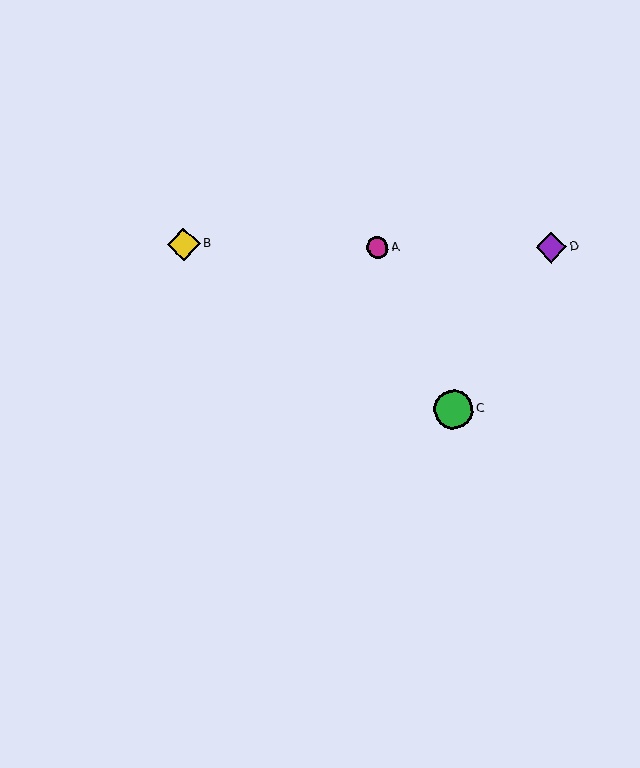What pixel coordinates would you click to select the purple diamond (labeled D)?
Click at (551, 247) to select the purple diamond D.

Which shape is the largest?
The green circle (labeled C) is the largest.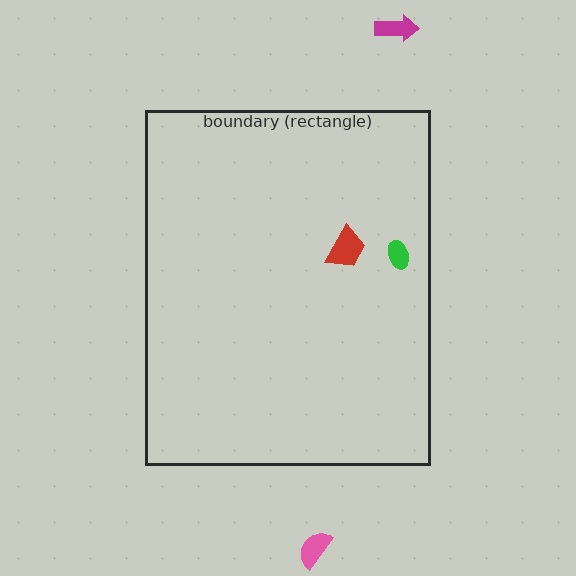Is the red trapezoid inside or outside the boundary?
Inside.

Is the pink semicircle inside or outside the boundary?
Outside.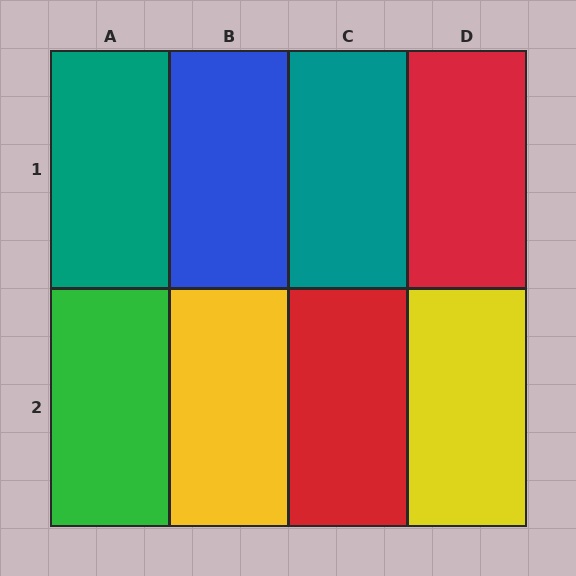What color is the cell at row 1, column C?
Teal.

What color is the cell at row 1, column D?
Red.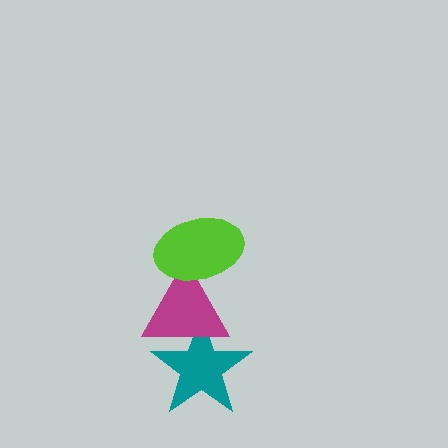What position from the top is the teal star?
The teal star is 3rd from the top.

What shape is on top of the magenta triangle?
The lime ellipse is on top of the magenta triangle.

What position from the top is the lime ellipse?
The lime ellipse is 1st from the top.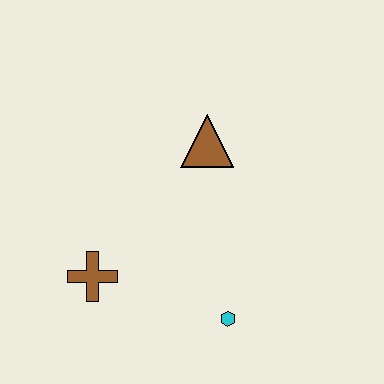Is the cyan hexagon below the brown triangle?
Yes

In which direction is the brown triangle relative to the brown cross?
The brown triangle is above the brown cross.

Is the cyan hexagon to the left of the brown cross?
No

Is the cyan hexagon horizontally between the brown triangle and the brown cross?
No